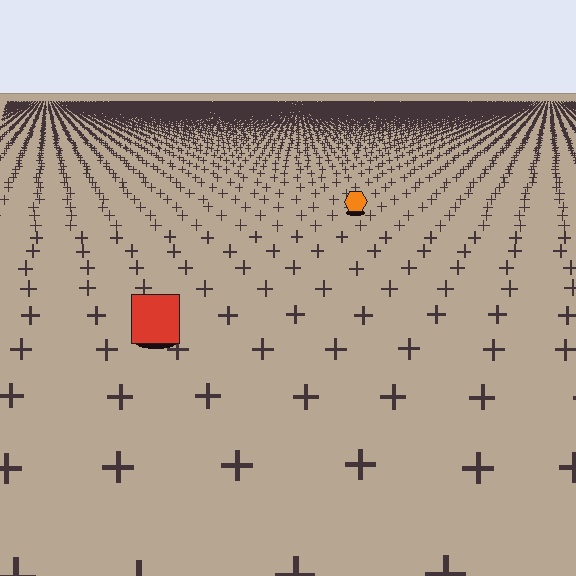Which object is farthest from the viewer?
The orange hexagon is farthest from the viewer. It appears smaller and the ground texture around it is denser.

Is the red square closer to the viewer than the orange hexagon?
Yes. The red square is closer — you can tell from the texture gradient: the ground texture is coarser near it.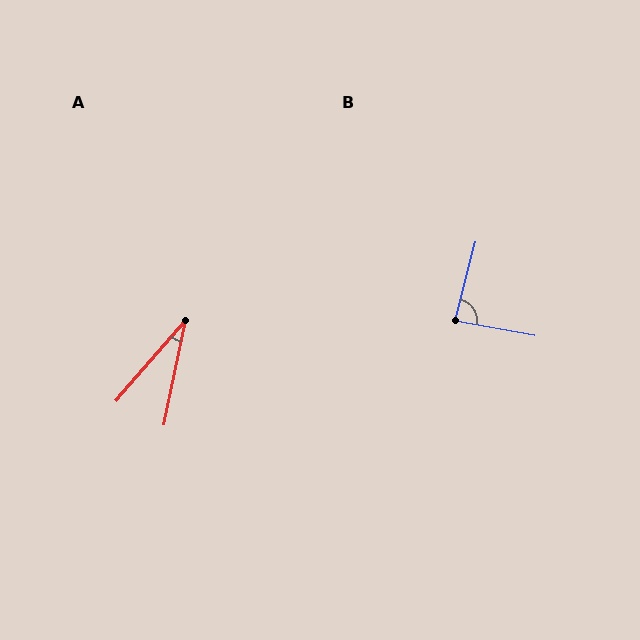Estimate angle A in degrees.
Approximately 29 degrees.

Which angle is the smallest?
A, at approximately 29 degrees.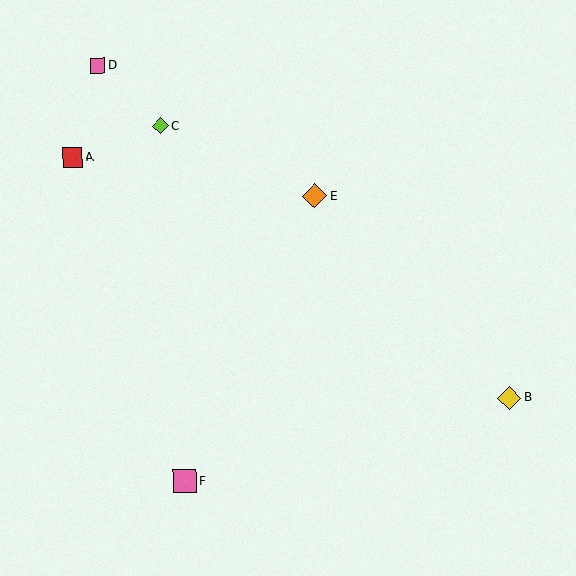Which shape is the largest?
The orange diamond (labeled E) is the largest.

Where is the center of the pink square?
The center of the pink square is at (97, 66).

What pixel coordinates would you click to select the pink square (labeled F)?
Click at (185, 481) to select the pink square F.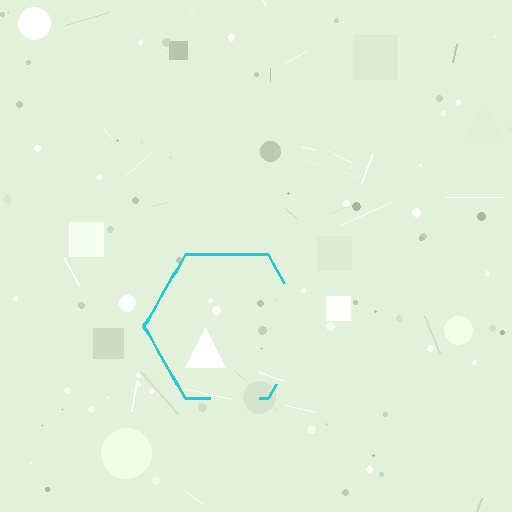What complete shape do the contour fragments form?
The contour fragments form a hexagon.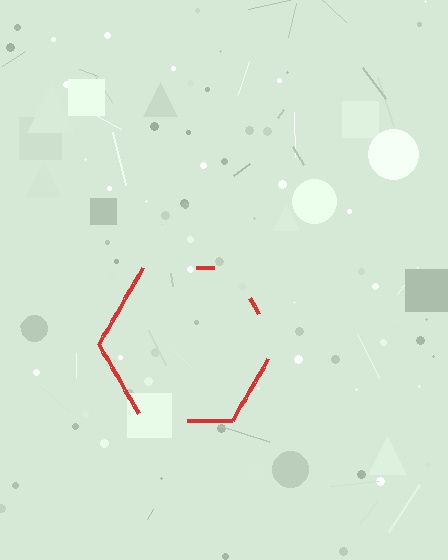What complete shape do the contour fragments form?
The contour fragments form a hexagon.